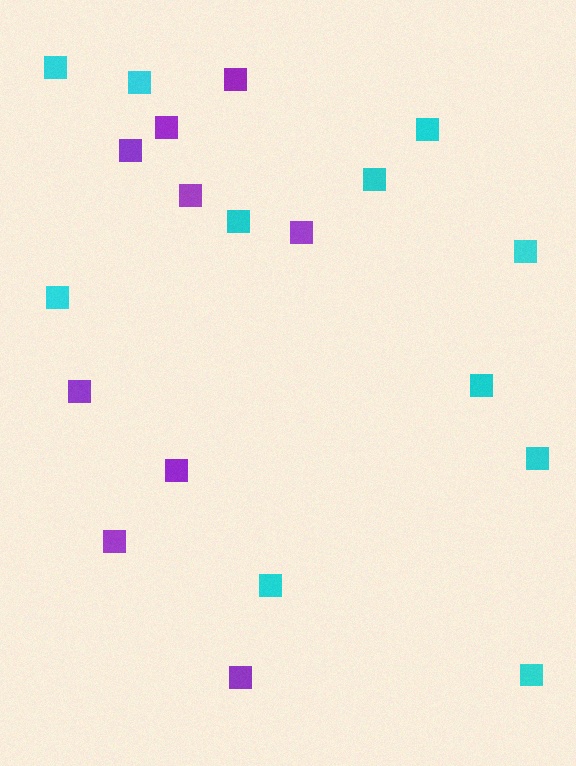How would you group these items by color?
There are 2 groups: one group of purple squares (9) and one group of cyan squares (11).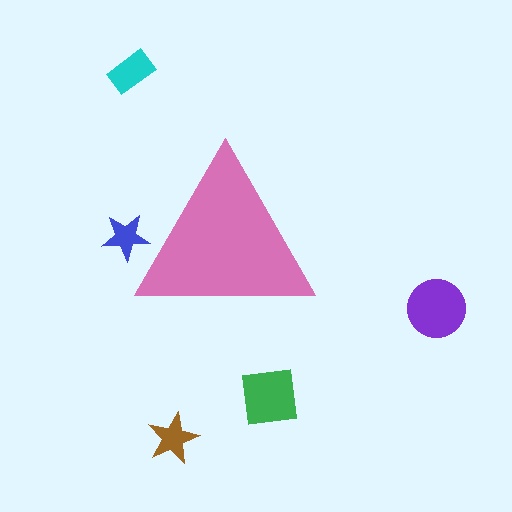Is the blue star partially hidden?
Yes, the blue star is partially hidden behind the pink triangle.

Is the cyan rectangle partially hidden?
No, the cyan rectangle is fully visible.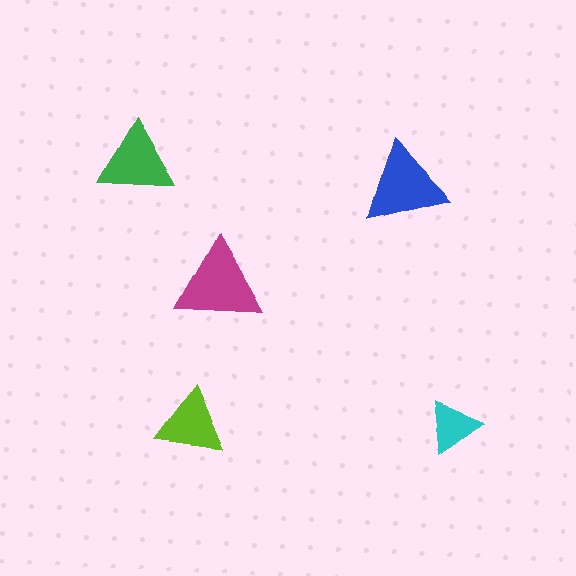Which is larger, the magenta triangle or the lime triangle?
The magenta one.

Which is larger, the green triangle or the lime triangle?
The green one.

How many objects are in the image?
There are 5 objects in the image.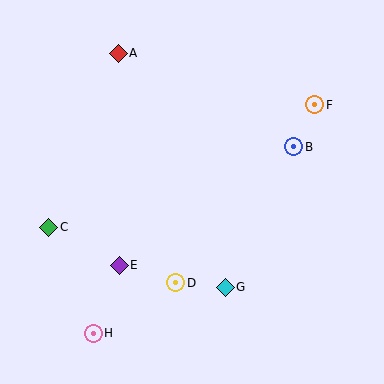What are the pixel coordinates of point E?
Point E is at (119, 265).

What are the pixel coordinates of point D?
Point D is at (176, 283).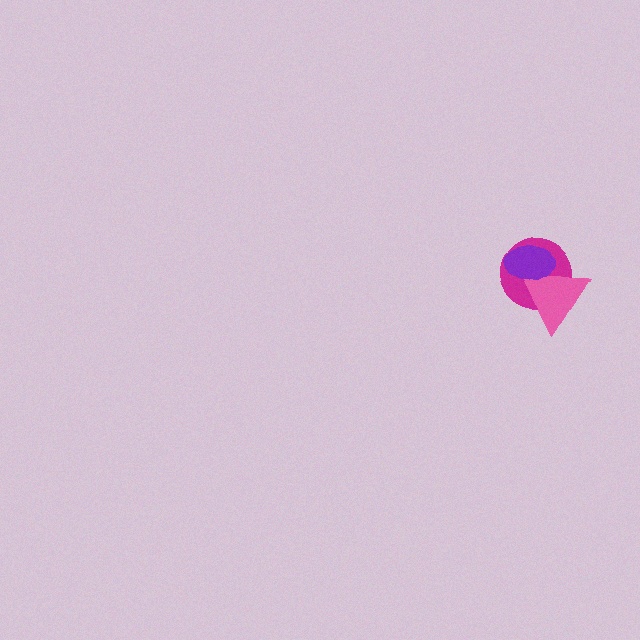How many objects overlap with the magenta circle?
2 objects overlap with the magenta circle.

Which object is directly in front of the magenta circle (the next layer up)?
The pink triangle is directly in front of the magenta circle.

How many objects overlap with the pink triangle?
2 objects overlap with the pink triangle.